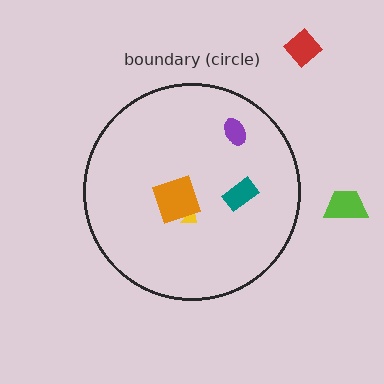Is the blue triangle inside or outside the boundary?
Inside.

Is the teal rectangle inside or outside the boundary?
Inside.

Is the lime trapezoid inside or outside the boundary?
Outside.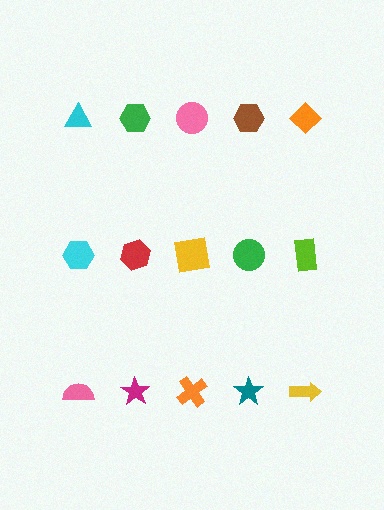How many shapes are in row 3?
5 shapes.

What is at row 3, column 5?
A yellow arrow.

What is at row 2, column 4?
A green circle.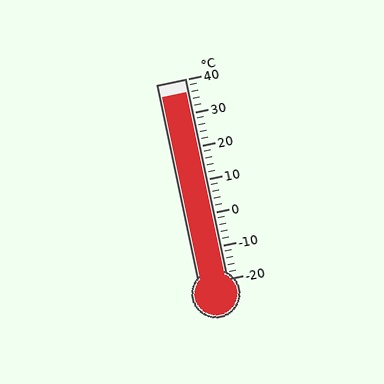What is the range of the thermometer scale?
The thermometer scale ranges from -20°C to 40°C.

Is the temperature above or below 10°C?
The temperature is above 10°C.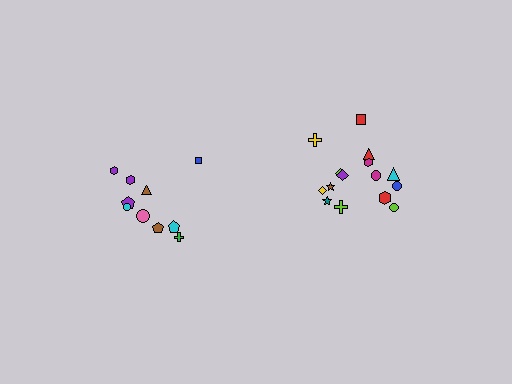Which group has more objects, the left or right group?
The right group.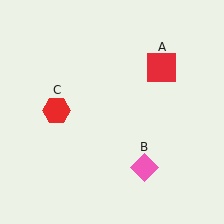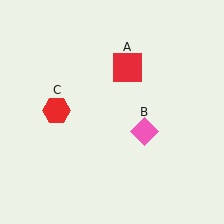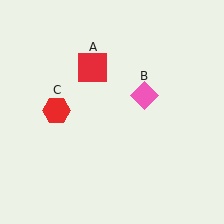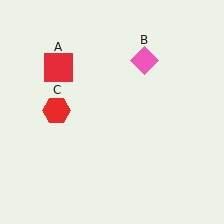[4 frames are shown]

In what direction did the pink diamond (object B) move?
The pink diamond (object B) moved up.